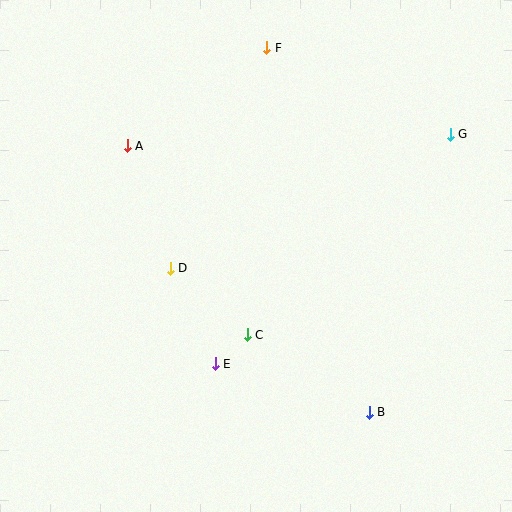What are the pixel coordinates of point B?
Point B is at (369, 412).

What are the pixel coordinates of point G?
Point G is at (450, 134).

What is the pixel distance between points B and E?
The distance between B and E is 161 pixels.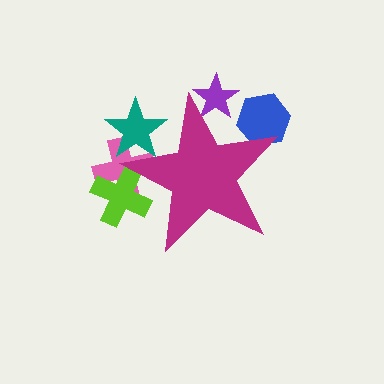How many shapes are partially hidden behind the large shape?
5 shapes are partially hidden.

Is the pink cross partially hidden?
Yes, the pink cross is partially hidden behind the magenta star.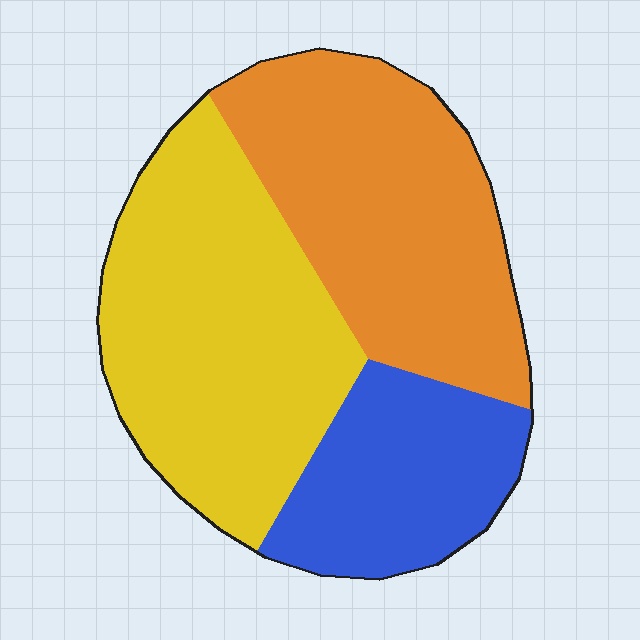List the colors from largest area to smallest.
From largest to smallest: yellow, orange, blue.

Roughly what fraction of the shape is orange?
Orange covers about 35% of the shape.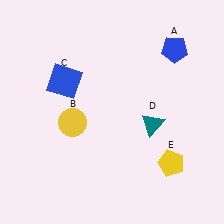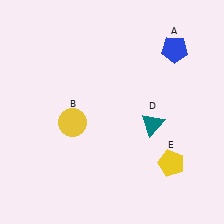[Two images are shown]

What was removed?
The blue square (C) was removed in Image 2.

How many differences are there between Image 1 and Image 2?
There is 1 difference between the two images.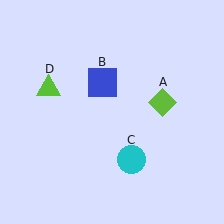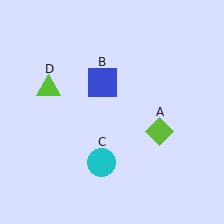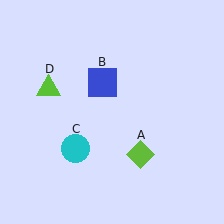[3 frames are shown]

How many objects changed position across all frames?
2 objects changed position: lime diamond (object A), cyan circle (object C).